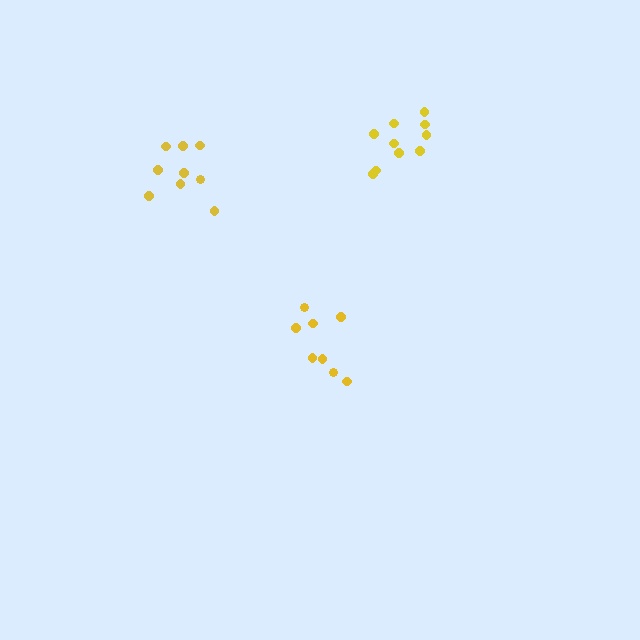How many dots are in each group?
Group 1: 10 dots, Group 2: 9 dots, Group 3: 8 dots (27 total).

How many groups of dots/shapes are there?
There are 3 groups.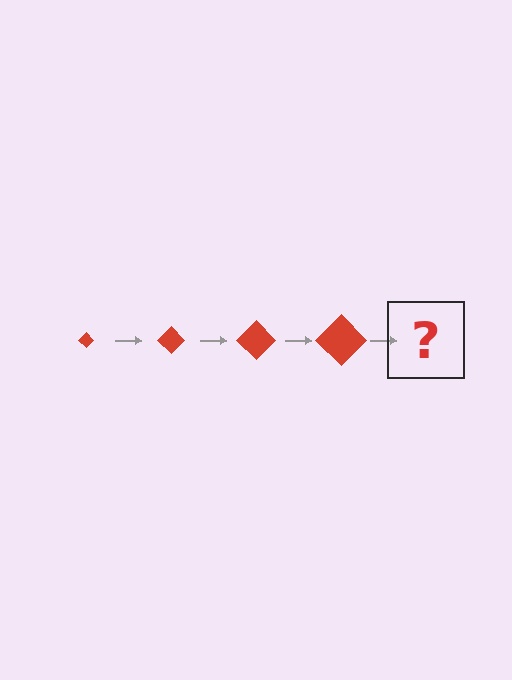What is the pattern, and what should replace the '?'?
The pattern is that the diamond gets progressively larger each step. The '?' should be a red diamond, larger than the previous one.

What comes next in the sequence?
The next element should be a red diamond, larger than the previous one.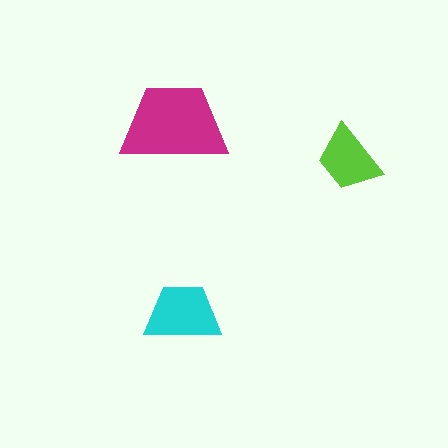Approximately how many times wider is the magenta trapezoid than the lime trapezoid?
About 1.5 times wider.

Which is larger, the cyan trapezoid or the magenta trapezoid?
The magenta one.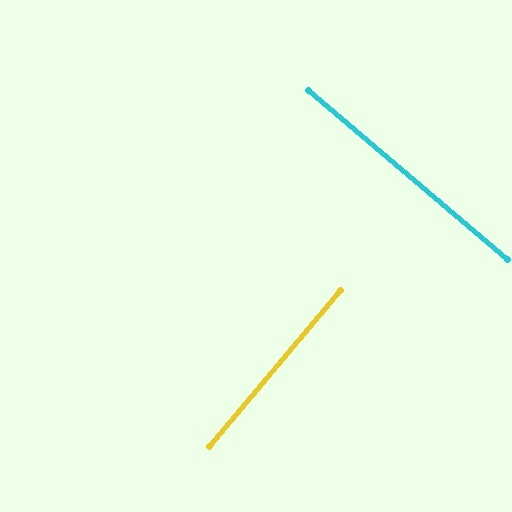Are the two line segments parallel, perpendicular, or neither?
Perpendicular — they meet at approximately 90°.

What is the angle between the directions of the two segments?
Approximately 90 degrees.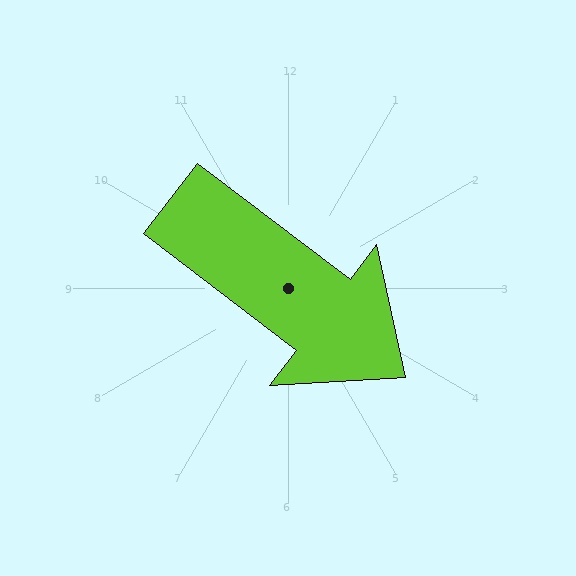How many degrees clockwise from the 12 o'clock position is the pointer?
Approximately 127 degrees.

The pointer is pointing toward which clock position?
Roughly 4 o'clock.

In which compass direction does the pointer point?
Southeast.